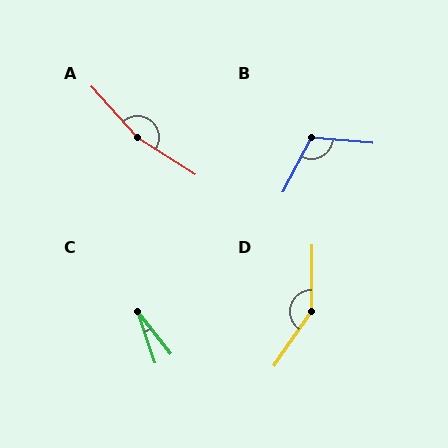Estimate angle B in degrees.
Approximately 112 degrees.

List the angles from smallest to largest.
C (19°), B (112°), D (146°), A (165°).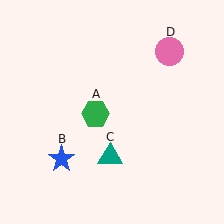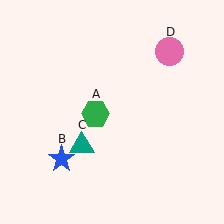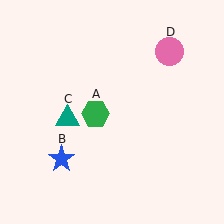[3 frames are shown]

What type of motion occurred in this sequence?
The teal triangle (object C) rotated clockwise around the center of the scene.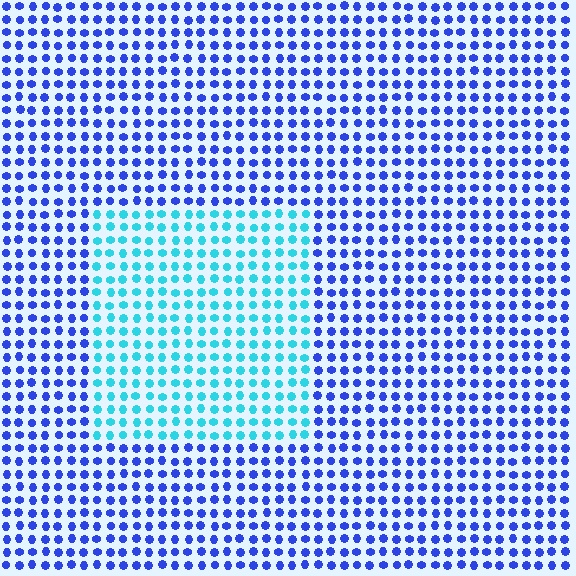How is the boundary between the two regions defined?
The boundary is defined purely by a slight shift in hue (about 48 degrees). Spacing, size, and orientation are identical on both sides.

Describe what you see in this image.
The image is filled with small blue elements in a uniform arrangement. A rectangle-shaped region is visible where the elements are tinted to a slightly different hue, forming a subtle color boundary.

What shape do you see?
I see a rectangle.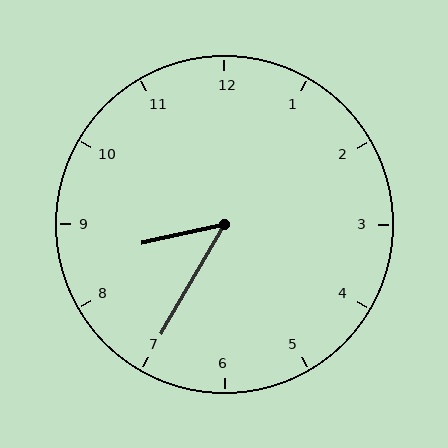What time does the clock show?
8:35.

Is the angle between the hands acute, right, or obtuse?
It is acute.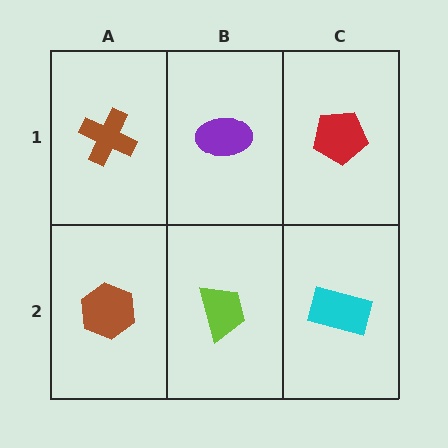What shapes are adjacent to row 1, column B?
A lime trapezoid (row 2, column B), a brown cross (row 1, column A), a red pentagon (row 1, column C).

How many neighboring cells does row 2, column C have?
2.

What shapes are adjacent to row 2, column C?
A red pentagon (row 1, column C), a lime trapezoid (row 2, column B).